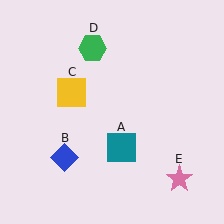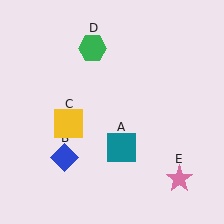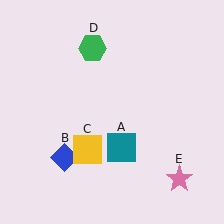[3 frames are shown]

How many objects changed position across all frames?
1 object changed position: yellow square (object C).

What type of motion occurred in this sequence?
The yellow square (object C) rotated counterclockwise around the center of the scene.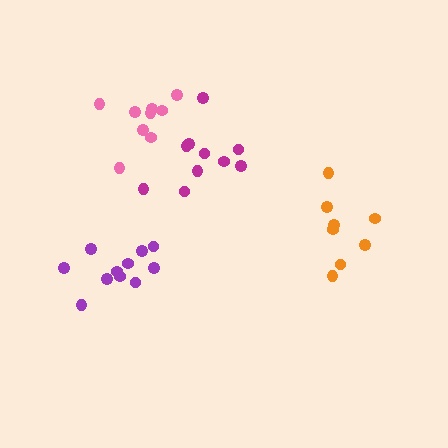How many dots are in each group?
Group 1: 8 dots, Group 2: 10 dots, Group 3: 11 dots, Group 4: 9 dots (38 total).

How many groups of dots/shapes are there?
There are 4 groups.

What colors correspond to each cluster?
The clusters are colored: orange, magenta, purple, pink.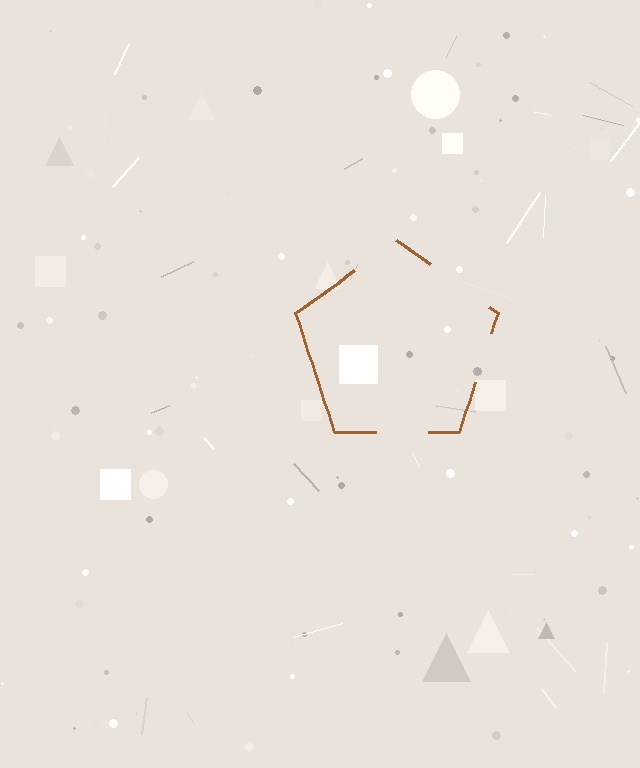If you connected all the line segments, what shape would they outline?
They would outline a pentagon.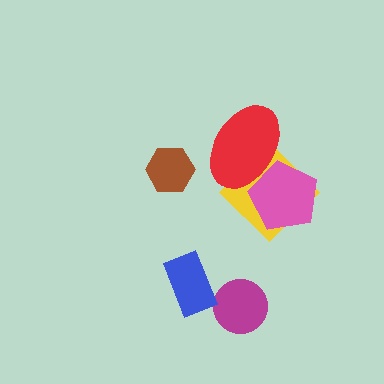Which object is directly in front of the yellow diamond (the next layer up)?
The red ellipse is directly in front of the yellow diamond.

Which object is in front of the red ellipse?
The pink pentagon is in front of the red ellipse.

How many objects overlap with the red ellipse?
2 objects overlap with the red ellipse.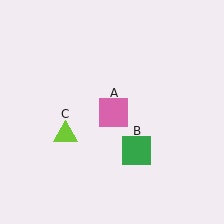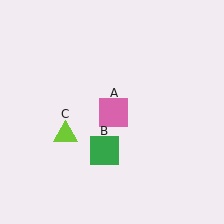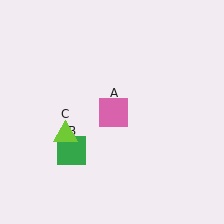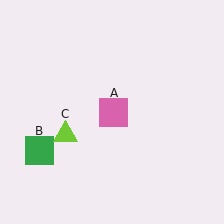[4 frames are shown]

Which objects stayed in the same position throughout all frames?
Pink square (object A) and lime triangle (object C) remained stationary.